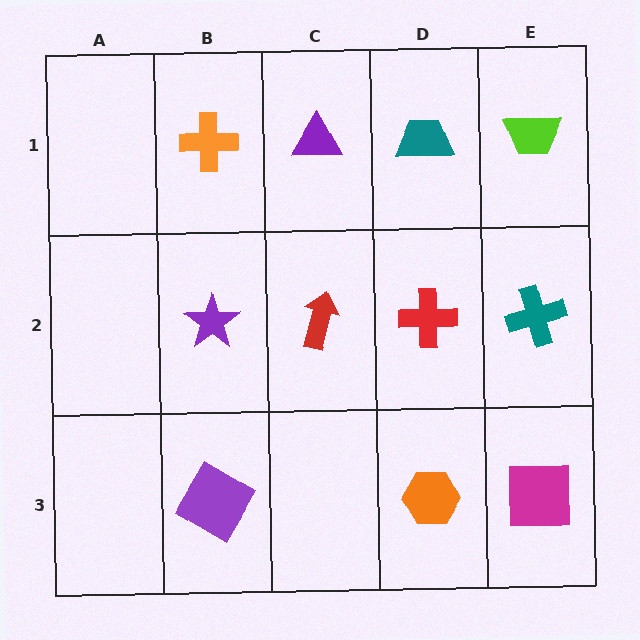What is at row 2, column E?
A teal cross.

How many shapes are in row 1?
4 shapes.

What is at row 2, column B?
A purple star.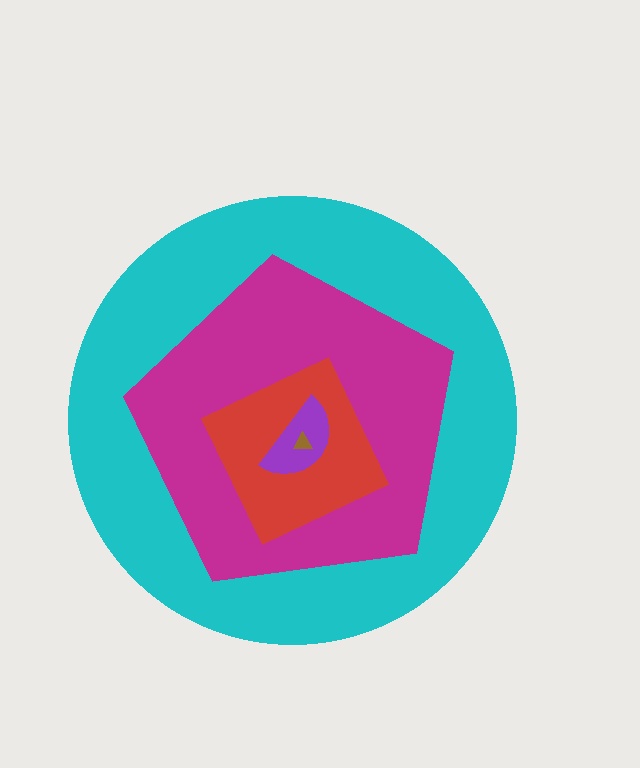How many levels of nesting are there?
5.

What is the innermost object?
The brown triangle.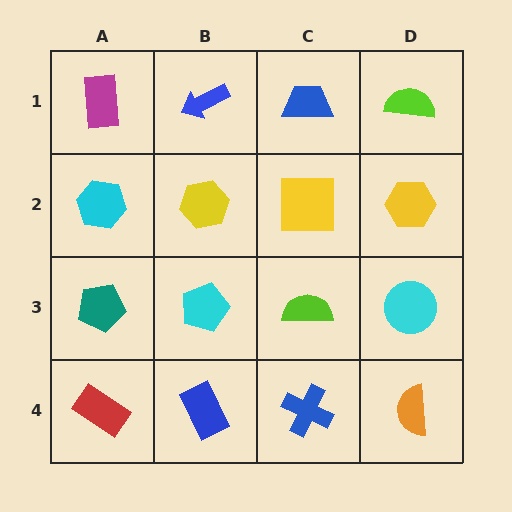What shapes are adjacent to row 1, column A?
A cyan hexagon (row 2, column A), a blue arrow (row 1, column B).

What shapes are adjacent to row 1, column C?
A yellow square (row 2, column C), a blue arrow (row 1, column B), a lime semicircle (row 1, column D).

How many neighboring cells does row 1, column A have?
2.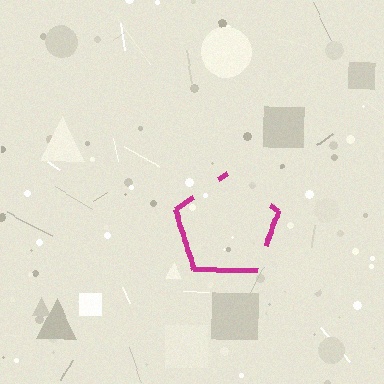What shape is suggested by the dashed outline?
The dashed outline suggests a pentagon.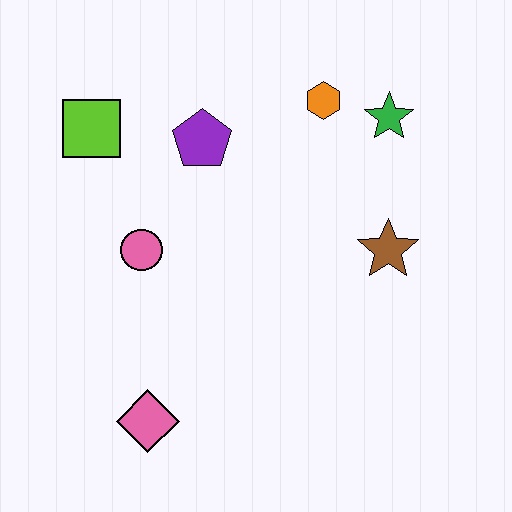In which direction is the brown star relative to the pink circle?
The brown star is to the right of the pink circle.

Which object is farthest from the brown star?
The lime square is farthest from the brown star.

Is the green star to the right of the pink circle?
Yes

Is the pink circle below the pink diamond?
No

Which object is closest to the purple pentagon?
The lime square is closest to the purple pentagon.